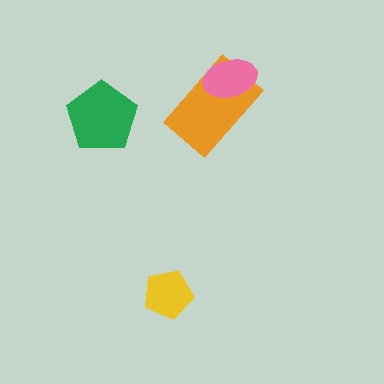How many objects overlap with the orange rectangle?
1 object overlaps with the orange rectangle.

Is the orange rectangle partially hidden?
Yes, it is partially covered by another shape.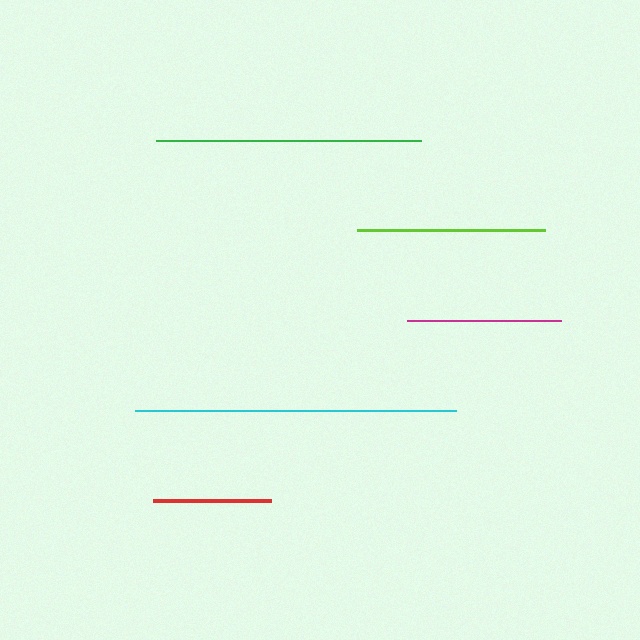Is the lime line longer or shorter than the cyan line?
The cyan line is longer than the lime line.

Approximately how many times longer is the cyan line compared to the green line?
The cyan line is approximately 1.2 times the length of the green line.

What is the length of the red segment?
The red segment is approximately 118 pixels long.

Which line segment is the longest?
The cyan line is the longest at approximately 321 pixels.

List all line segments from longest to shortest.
From longest to shortest: cyan, green, lime, magenta, red.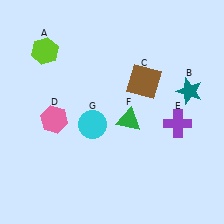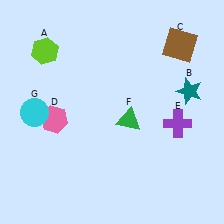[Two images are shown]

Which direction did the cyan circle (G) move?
The cyan circle (G) moved left.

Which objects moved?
The objects that moved are: the brown square (C), the cyan circle (G).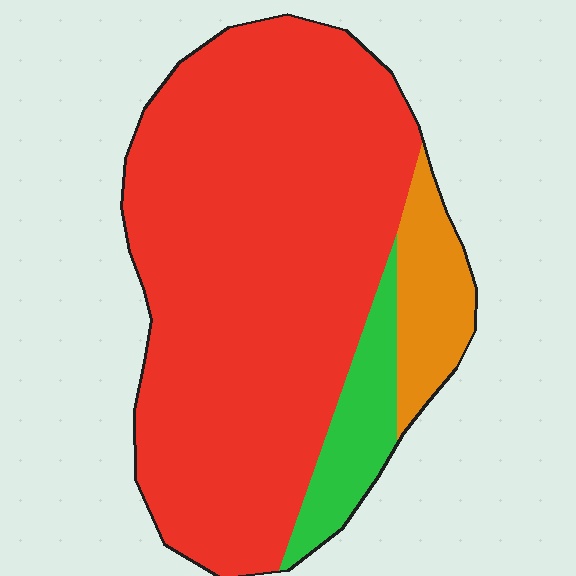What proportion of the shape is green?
Green takes up about one tenth (1/10) of the shape.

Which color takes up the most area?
Red, at roughly 80%.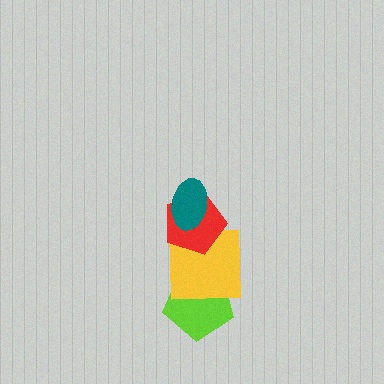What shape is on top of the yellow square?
The red pentagon is on top of the yellow square.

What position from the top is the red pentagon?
The red pentagon is 2nd from the top.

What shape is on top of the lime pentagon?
The yellow square is on top of the lime pentagon.